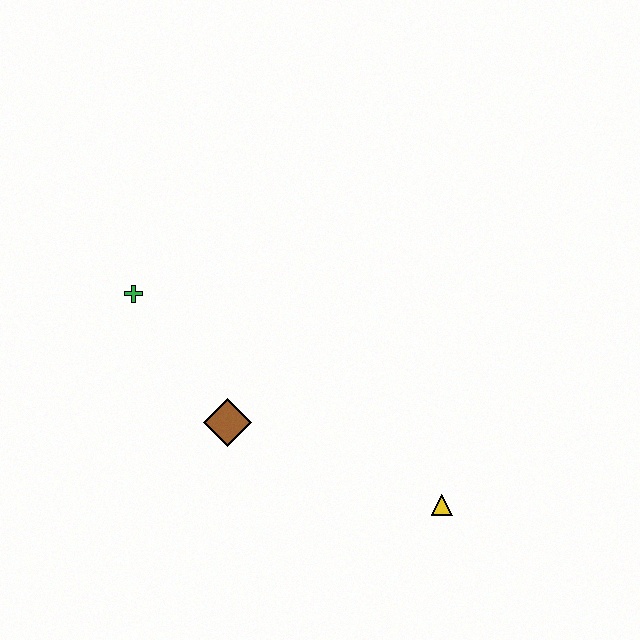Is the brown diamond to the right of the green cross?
Yes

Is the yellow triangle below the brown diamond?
Yes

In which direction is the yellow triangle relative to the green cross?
The yellow triangle is to the right of the green cross.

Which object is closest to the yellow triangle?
The brown diamond is closest to the yellow triangle.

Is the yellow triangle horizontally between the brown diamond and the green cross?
No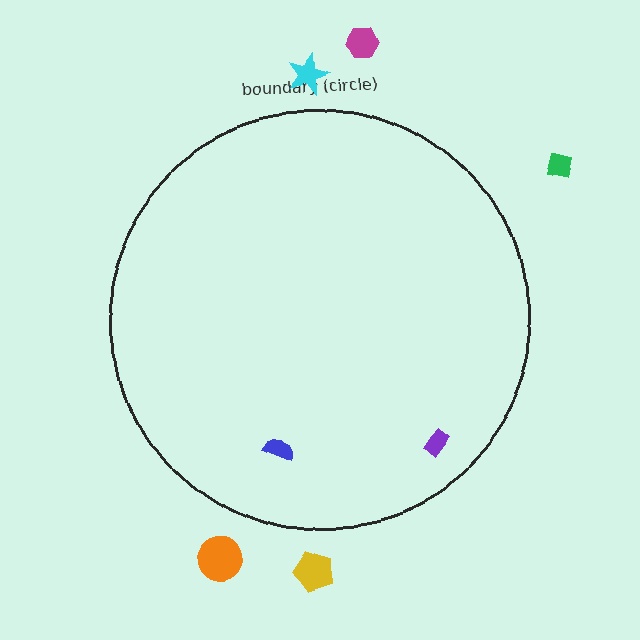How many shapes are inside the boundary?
2 inside, 5 outside.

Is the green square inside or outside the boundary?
Outside.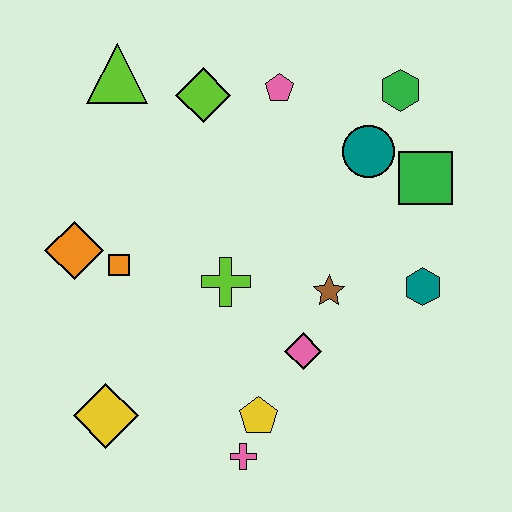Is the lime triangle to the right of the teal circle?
No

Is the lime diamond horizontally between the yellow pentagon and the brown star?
No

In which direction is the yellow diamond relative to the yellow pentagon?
The yellow diamond is to the left of the yellow pentagon.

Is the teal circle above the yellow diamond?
Yes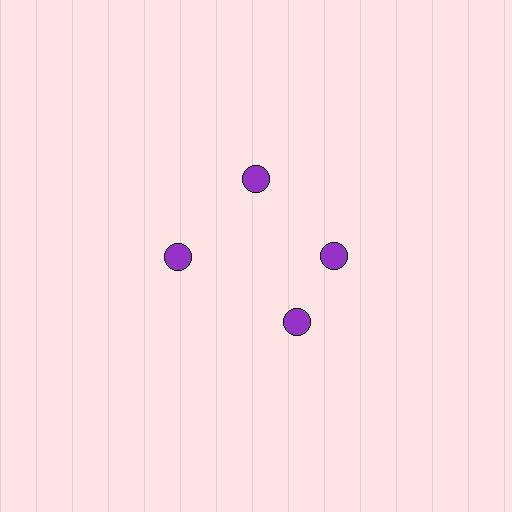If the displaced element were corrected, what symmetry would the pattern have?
It would have 4-fold rotational symmetry — the pattern would map onto itself every 90 degrees.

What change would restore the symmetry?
The symmetry would be restored by rotating it back into even spacing with its neighbors so that all 4 circles sit at equal angles and equal distance from the center.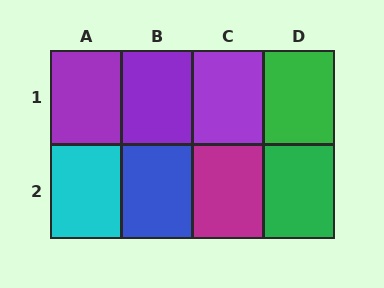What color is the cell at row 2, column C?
Magenta.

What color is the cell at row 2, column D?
Green.